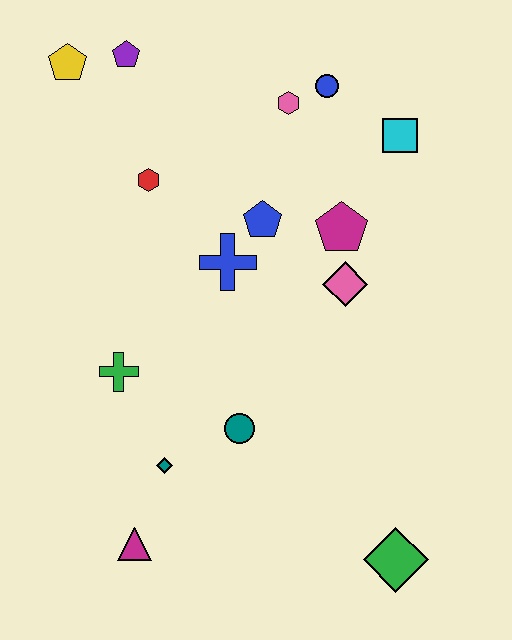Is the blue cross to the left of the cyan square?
Yes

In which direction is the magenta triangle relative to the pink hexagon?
The magenta triangle is below the pink hexagon.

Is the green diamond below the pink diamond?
Yes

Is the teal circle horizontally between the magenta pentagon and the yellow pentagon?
Yes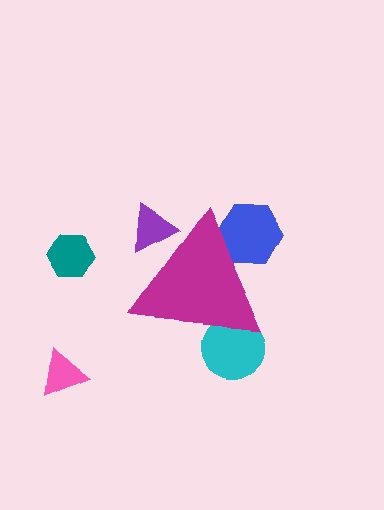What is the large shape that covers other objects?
A magenta triangle.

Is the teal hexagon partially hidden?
No, the teal hexagon is fully visible.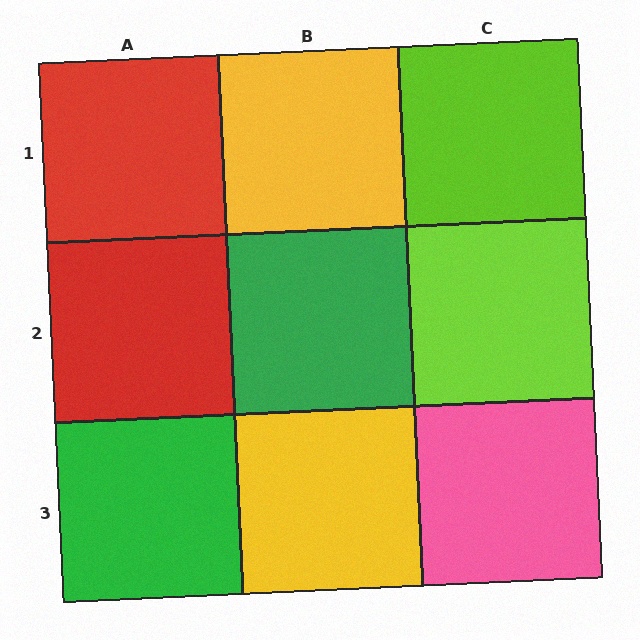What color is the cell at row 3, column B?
Yellow.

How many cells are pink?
1 cell is pink.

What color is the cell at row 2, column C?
Lime.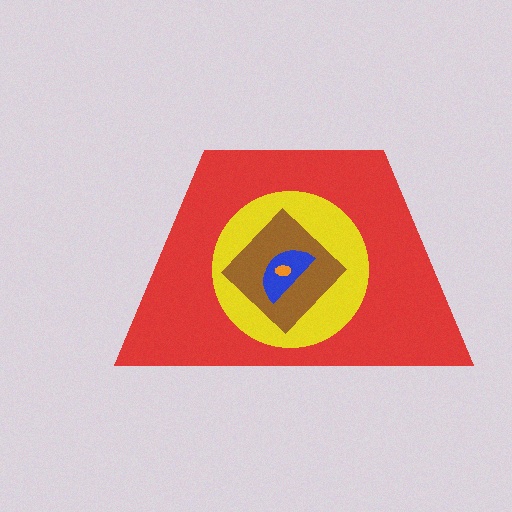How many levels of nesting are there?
5.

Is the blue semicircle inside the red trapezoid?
Yes.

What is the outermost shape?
The red trapezoid.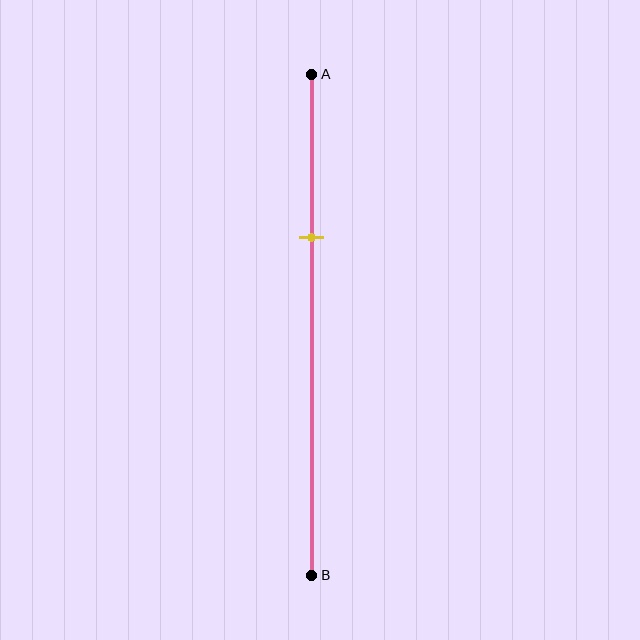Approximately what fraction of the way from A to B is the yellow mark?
The yellow mark is approximately 35% of the way from A to B.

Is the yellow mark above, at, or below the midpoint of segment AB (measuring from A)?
The yellow mark is above the midpoint of segment AB.